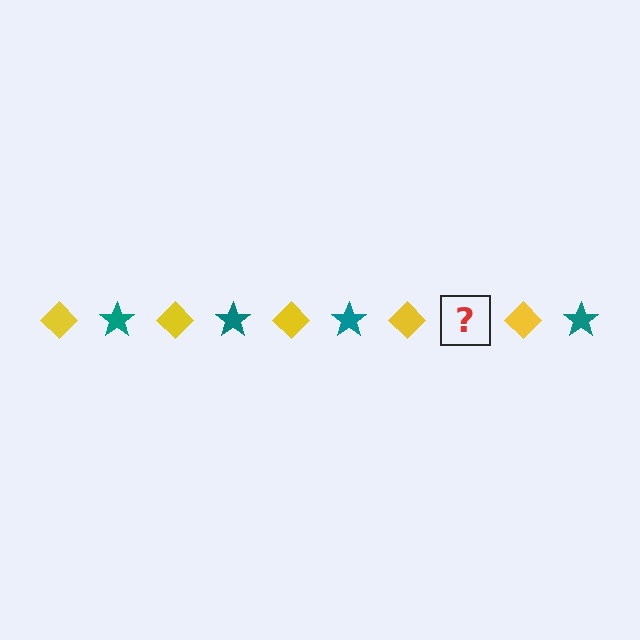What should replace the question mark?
The question mark should be replaced with a teal star.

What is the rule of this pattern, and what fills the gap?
The rule is that the pattern alternates between yellow diamond and teal star. The gap should be filled with a teal star.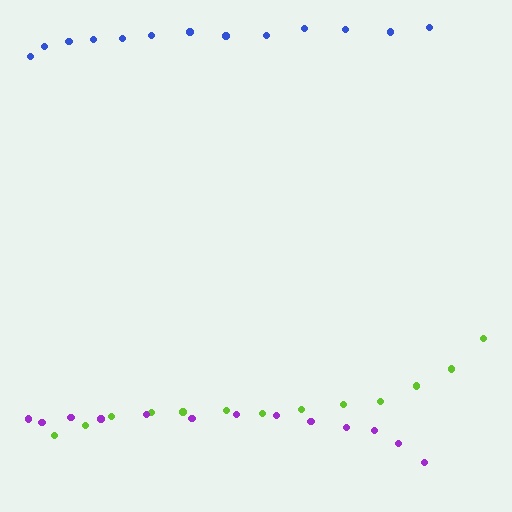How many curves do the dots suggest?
There are 3 distinct paths.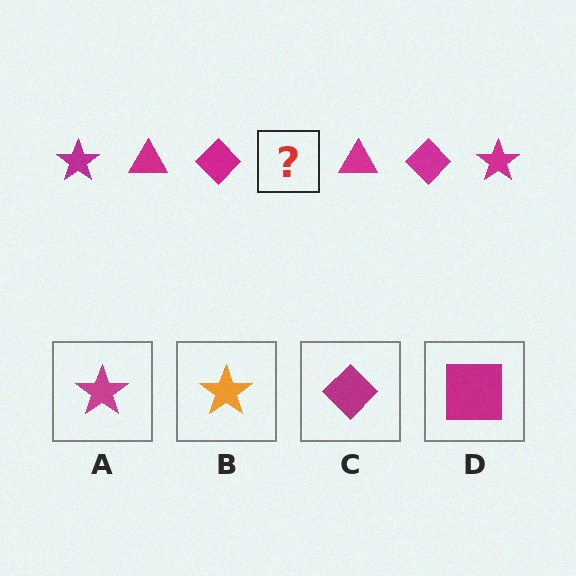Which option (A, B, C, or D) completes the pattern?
A.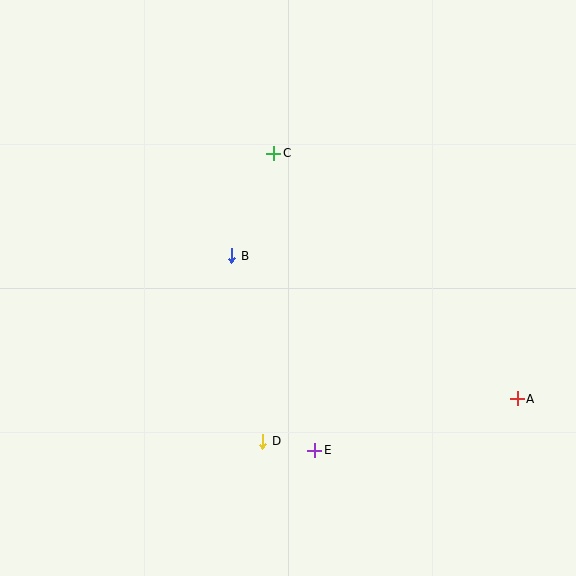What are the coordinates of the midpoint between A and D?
The midpoint between A and D is at (390, 420).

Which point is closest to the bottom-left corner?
Point D is closest to the bottom-left corner.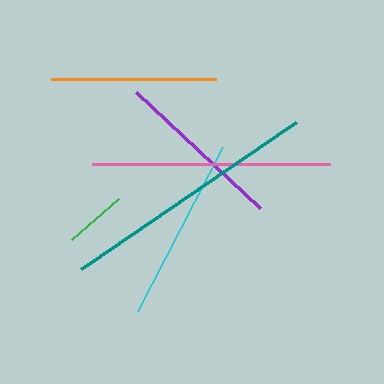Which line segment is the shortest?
The green line is the shortest at approximately 62 pixels.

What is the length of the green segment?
The green segment is approximately 62 pixels long.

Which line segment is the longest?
The teal line is the longest at approximately 260 pixels.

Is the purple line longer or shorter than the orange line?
The purple line is longer than the orange line.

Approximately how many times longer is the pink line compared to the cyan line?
The pink line is approximately 1.3 times the length of the cyan line.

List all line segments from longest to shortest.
From longest to shortest: teal, pink, cyan, purple, orange, green.